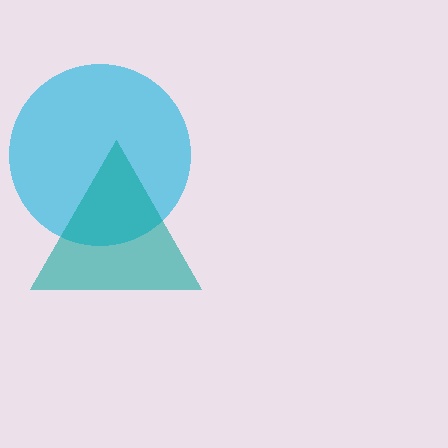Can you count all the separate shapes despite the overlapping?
Yes, there are 2 separate shapes.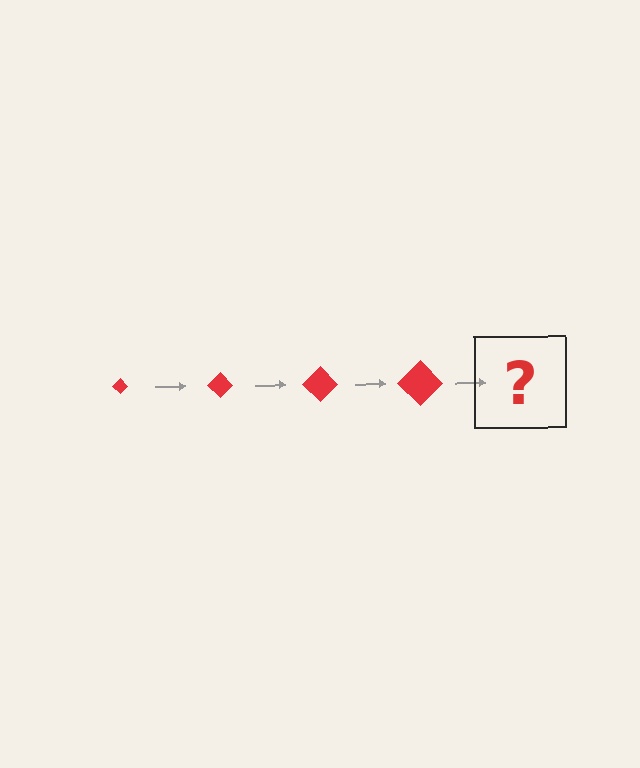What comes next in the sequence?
The next element should be a red diamond, larger than the previous one.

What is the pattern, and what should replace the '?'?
The pattern is that the diamond gets progressively larger each step. The '?' should be a red diamond, larger than the previous one.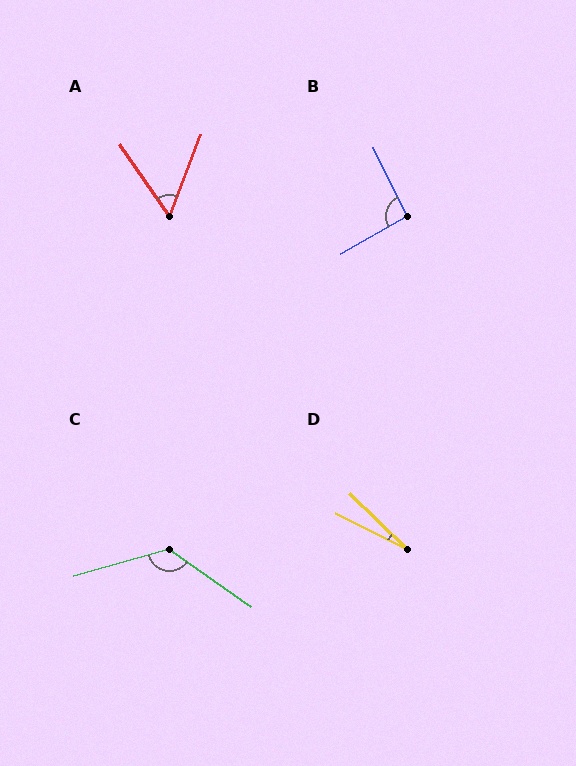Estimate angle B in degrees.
Approximately 94 degrees.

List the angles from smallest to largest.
D (18°), A (55°), B (94°), C (129°).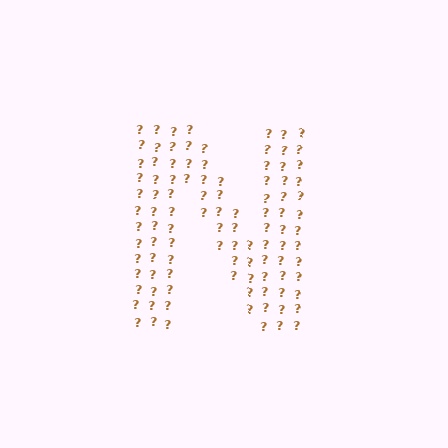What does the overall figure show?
The overall figure shows the letter N.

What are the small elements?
The small elements are question marks.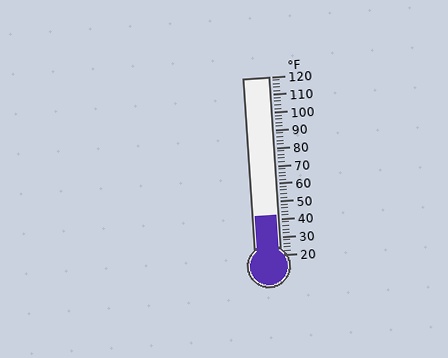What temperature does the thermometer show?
The thermometer shows approximately 42°F.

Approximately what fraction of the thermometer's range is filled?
The thermometer is filled to approximately 20% of its range.